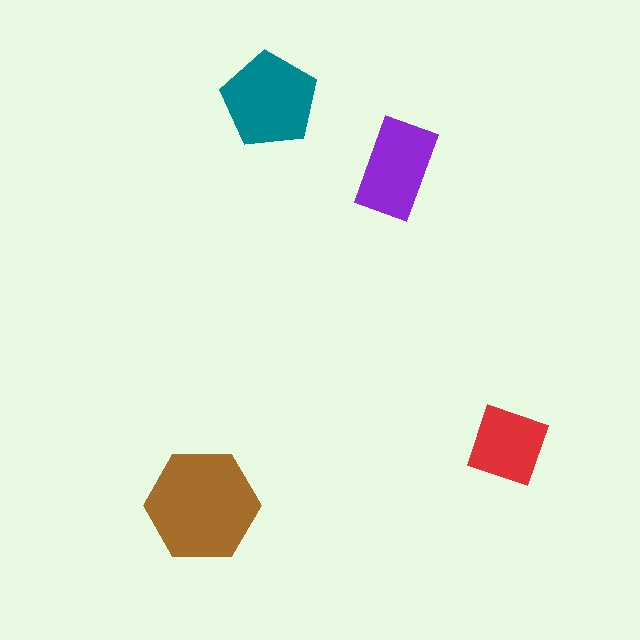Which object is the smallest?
The red diamond.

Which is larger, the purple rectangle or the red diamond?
The purple rectangle.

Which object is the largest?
The brown hexagon.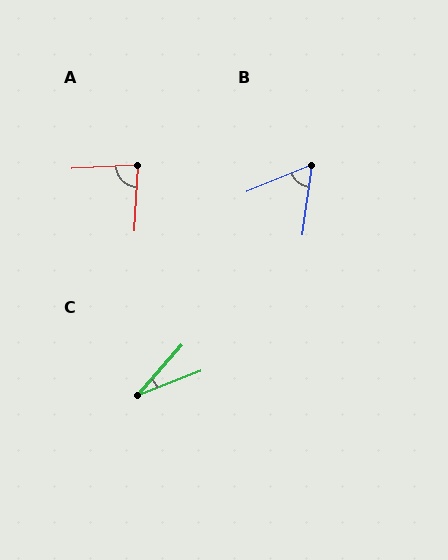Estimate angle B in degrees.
Approximately 60 degrees.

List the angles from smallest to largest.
C (28°), B (60°), A (84°).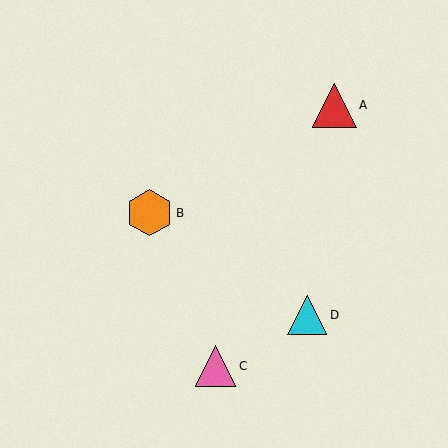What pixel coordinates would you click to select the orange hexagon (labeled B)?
Click at (149, 213) to select the orange hexagon B.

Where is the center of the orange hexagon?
The center of the orange hexagon is at (149, 213).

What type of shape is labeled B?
Shape B is an orange hexagon.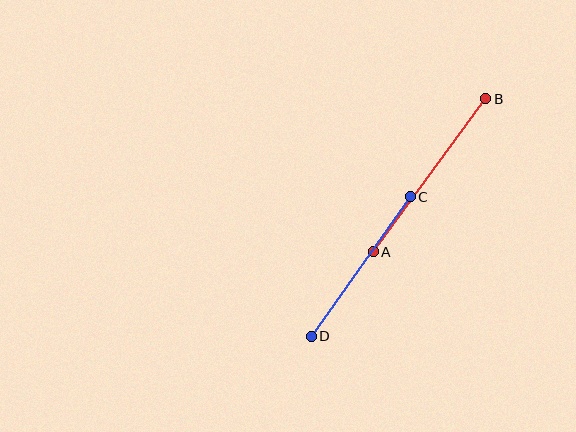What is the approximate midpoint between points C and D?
The midpoint is at approximately (361, 267) pixels.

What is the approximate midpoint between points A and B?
The midpoint is at approximately (430, 175) pixels.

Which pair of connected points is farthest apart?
Points A and B are farthest apart.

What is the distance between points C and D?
The distance is approximately 171 pixels.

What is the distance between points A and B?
The distance is approximately 190 pixels.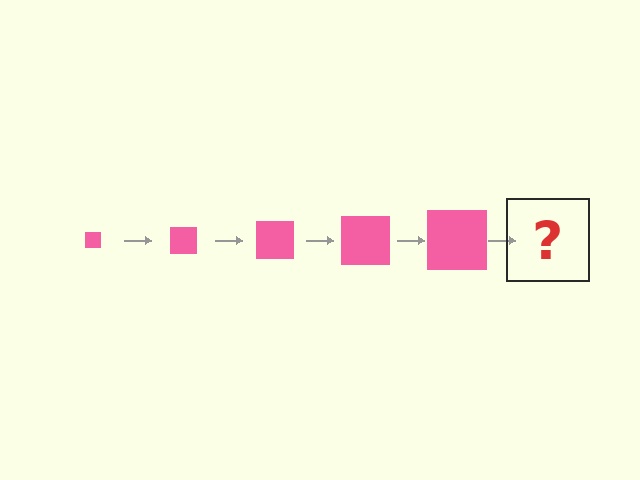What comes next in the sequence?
The next element should be a pink square, larger than the previous one.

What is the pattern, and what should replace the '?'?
The pattern is that the square gets progressively larger each step. The '?' should be a pink square, larger than the previous one.